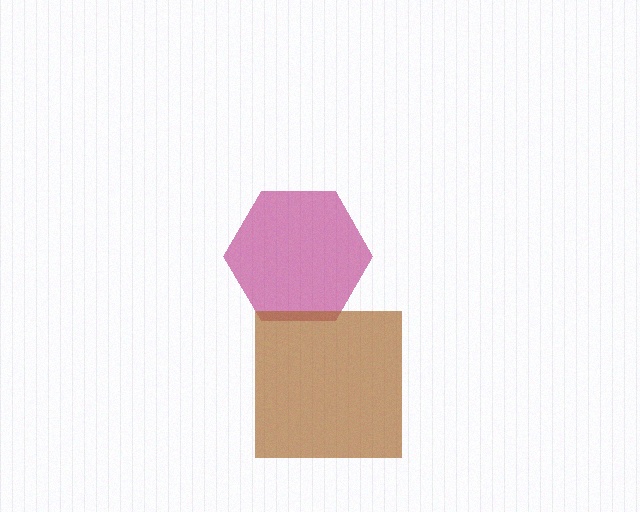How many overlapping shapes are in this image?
There are 2 overlapping shapes in the image.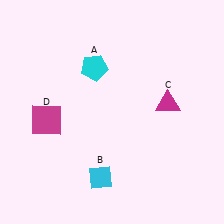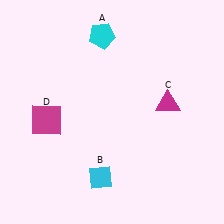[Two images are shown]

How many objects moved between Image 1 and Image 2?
1 object moved between the two images.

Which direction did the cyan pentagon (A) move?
The cyan pentagon (A) moved up.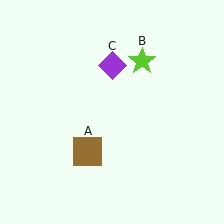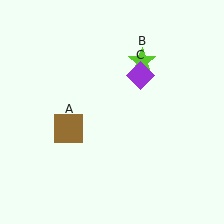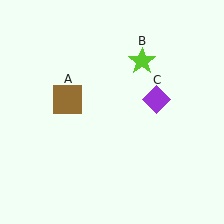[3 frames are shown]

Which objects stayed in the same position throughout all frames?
Lime star (object B) remained stationary.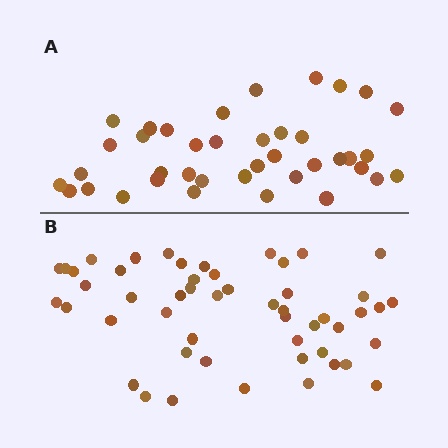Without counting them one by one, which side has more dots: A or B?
Region B (the bottom region) has more dots.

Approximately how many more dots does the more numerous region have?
Region B has roughly 12 or so more dots than region A.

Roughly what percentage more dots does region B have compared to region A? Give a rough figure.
About 30% more.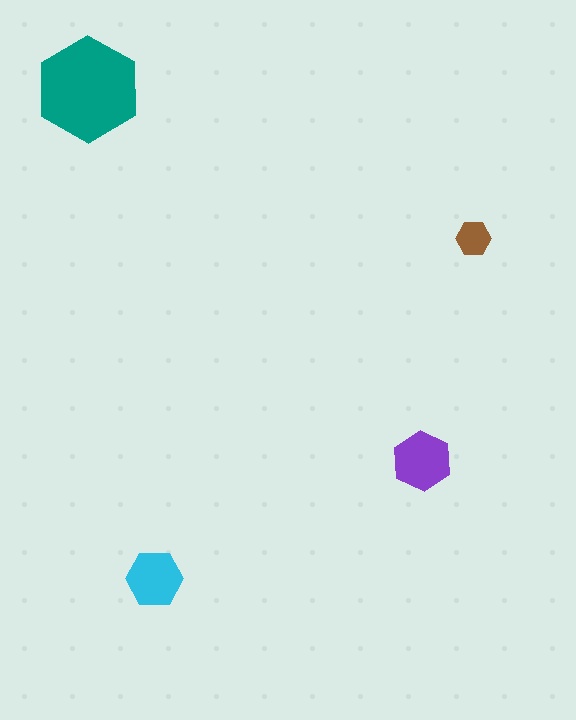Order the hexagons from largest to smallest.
the teal one, the purple one, the cyan one, the brown one.